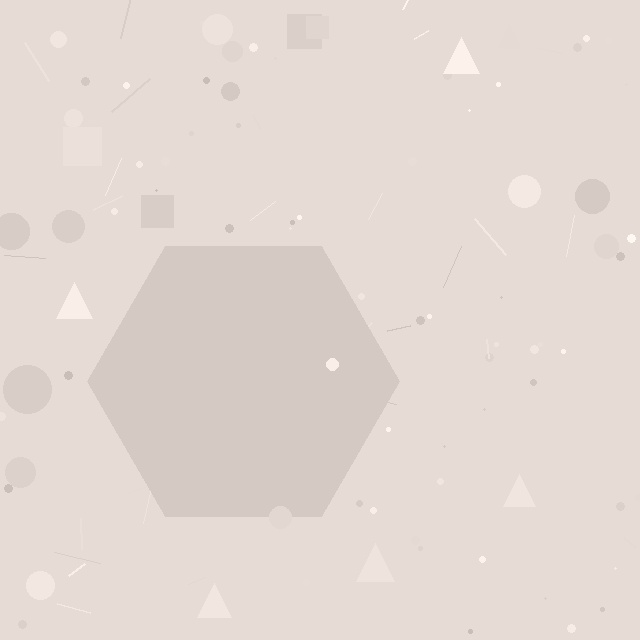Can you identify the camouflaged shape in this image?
The camouflaged shape is a hexagon.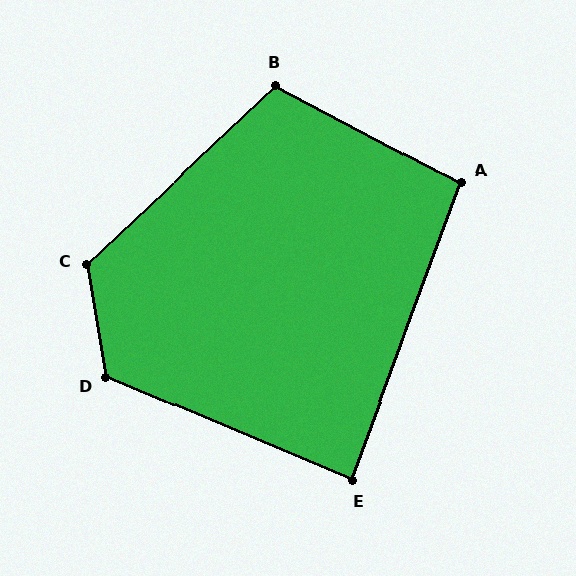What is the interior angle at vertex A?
Approximately 97 degrees (obtuse).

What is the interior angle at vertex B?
Approximately 109 degrees (obtuse).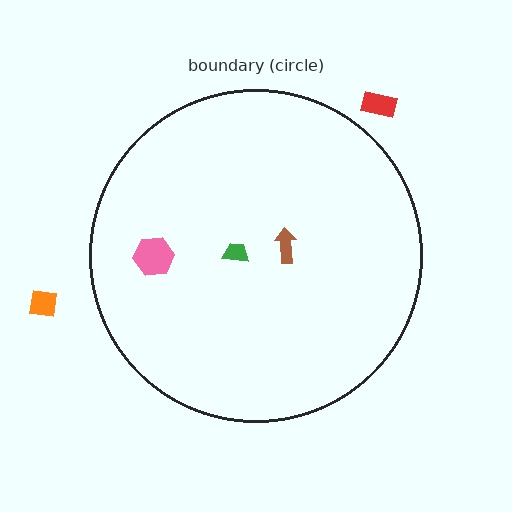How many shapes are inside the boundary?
3 inside, 2 outside.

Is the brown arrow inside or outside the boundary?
Inside.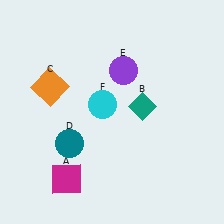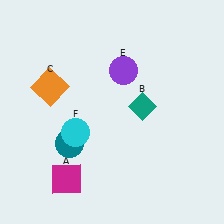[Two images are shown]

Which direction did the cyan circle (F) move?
The cyan circle (F) moved down.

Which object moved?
The cyan circle (F) moved down.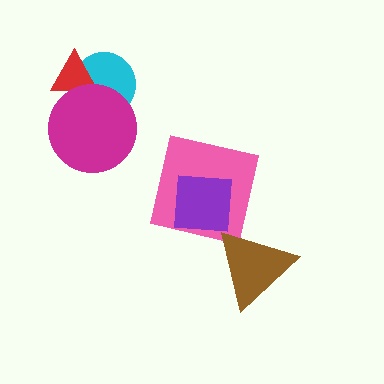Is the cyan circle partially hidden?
Yes, it is partially covered by another shape.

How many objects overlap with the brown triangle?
0 objects overlap with the brown triangle.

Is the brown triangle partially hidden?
No, no other shape covers it.